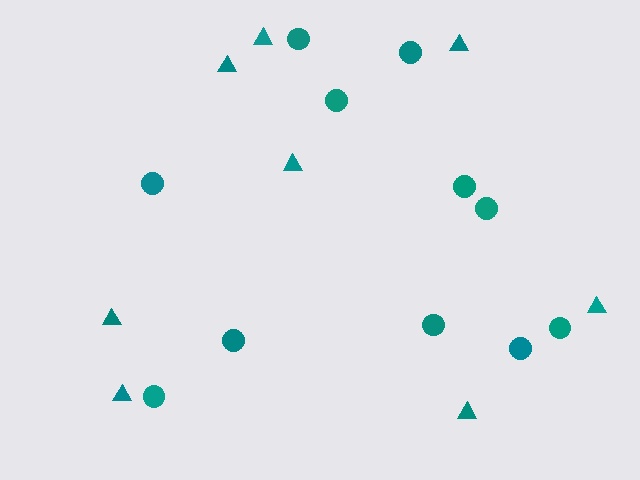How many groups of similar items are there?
There are 2 groups: one group of circles (11) and one group of triangles (8).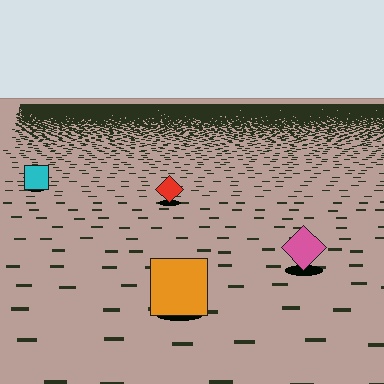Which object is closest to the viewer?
The orange square is closest. The texture marks near it are larger and more spread out.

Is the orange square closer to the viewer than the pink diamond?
Yes. The orange square is closer — you can tell from the texture gradient: the ground texture is coarser near it.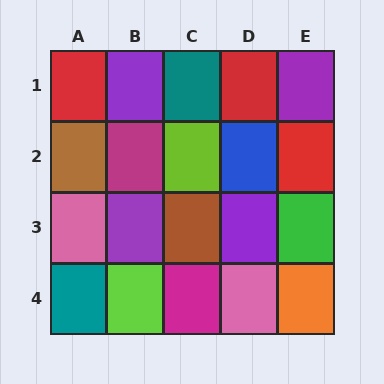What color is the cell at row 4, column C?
Magenta.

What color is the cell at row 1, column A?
Red.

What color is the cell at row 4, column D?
Pink.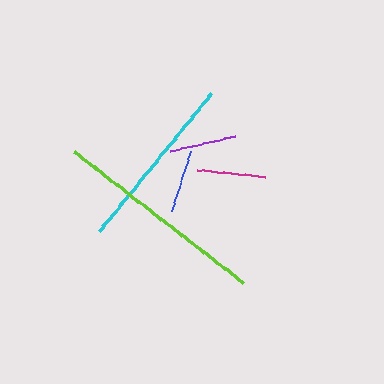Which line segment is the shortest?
The blue line is the shortest at approximately 63 pixels.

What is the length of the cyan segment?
The cyan segment is approximately 179 pixels long.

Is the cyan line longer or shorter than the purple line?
The cyan line is longer than the purple line.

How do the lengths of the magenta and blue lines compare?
The magenta and blue lines are approximately the same length.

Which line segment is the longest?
The lime line is the longest at approximately 214 pixels.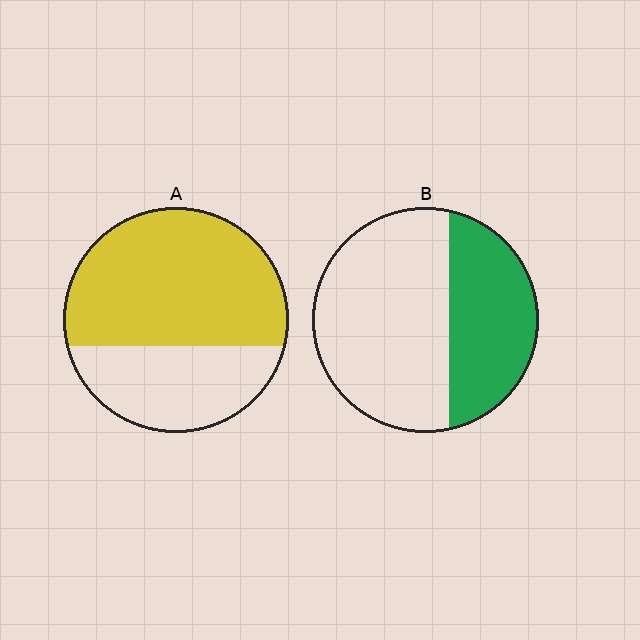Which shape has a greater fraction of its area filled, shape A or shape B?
Shape A.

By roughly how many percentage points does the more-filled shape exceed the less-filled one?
By roughly 30 percentage points (A over B).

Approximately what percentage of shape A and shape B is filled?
A is approximately 65% and B is approximately 35%.